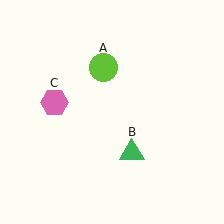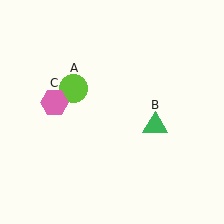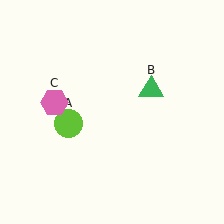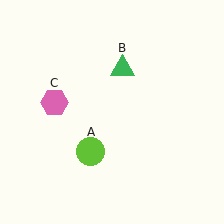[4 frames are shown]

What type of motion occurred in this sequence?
The lime circle (object A), green triangle (object B) rotated counterclockwise around the center of the scene.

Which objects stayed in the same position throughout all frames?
Pink hexagon (object C) remained stationary.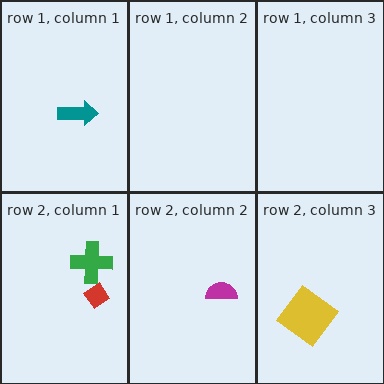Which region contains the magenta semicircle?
The row 2, column 2 region.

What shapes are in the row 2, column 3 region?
The yellow diamond.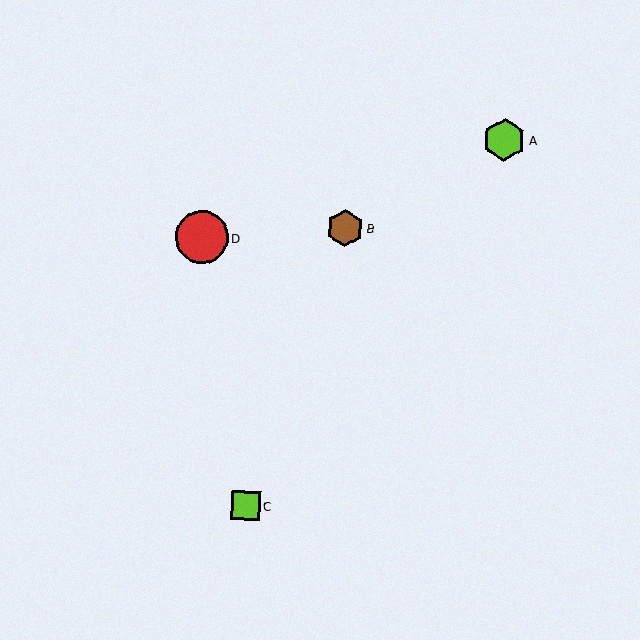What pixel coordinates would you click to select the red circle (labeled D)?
Click at (202, 237) to select the red circle D.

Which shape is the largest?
The red circle (labeled D) is the largest.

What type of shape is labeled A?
Shape A is a lime hexagon.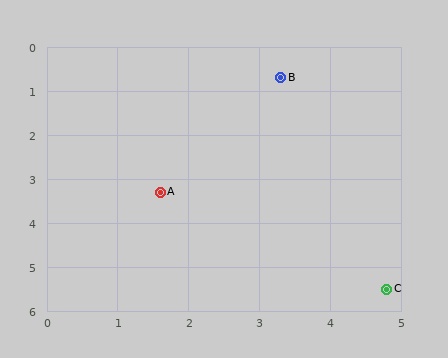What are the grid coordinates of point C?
Point C is at approximately (4.8, 5.5).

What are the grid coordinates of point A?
Point A is at approximately (1.6, 3.3).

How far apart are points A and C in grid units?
Points A and C are about 3.9 grid units apart.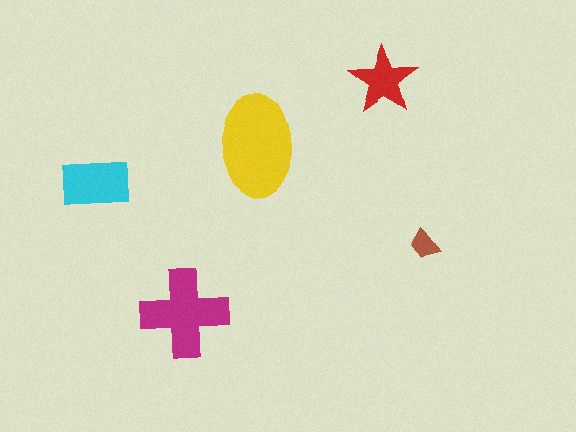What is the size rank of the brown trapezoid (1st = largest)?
5th.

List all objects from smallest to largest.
The brown trapezoid, the red star, the cyan rectangle, the magenta cross, the yellow ellipse.